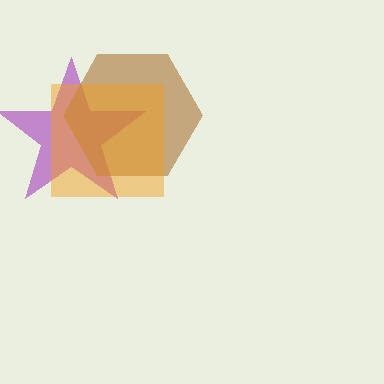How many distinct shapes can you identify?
There are 3 distinct shapes: a purple star, a brown hexagon, an orange square.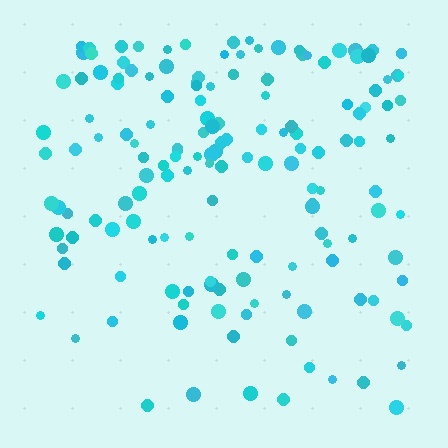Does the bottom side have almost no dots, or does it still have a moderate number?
Still a moderate number, just noticeably fewer than the top.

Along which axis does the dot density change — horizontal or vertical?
Vertical.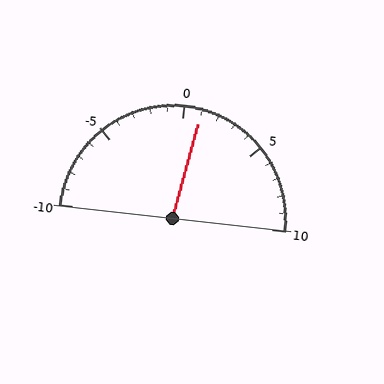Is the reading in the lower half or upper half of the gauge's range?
The reading is in the upper half of the range (-10 to 10).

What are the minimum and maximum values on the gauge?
The gauge ranges from -10 to 10.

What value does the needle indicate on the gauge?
The needle indicates approximately 1.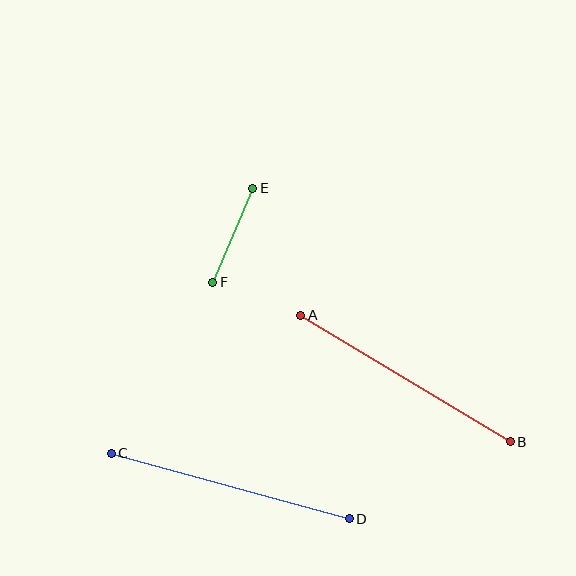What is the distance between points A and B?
The distance is approximately 244 pixels.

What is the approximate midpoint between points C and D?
The midpoint is at approximately (230, 486) pixels.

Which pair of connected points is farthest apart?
Points C and D are farthest apart.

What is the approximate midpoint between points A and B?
The midpoint is at approximately (405, 379) pixels.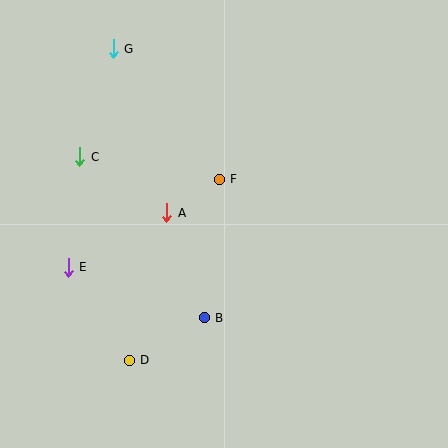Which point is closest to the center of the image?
Point F at (219, 179) is closest to the center.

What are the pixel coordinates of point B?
Point B is at (204, 318).